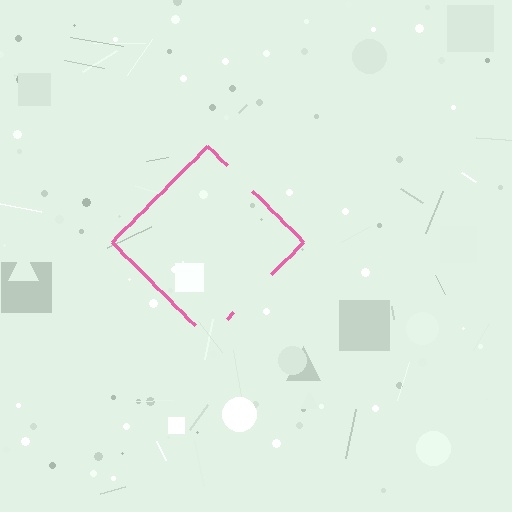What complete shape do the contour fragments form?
The contour fragments form a diamond.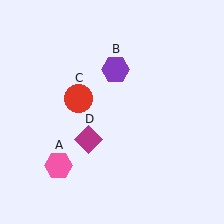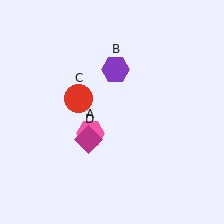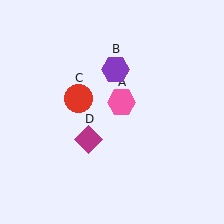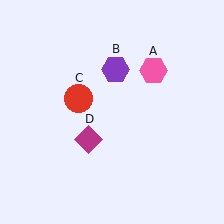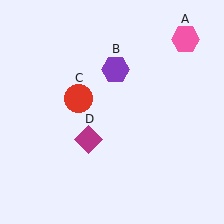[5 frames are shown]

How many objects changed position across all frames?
1 object changed position: pink hexagon (object A).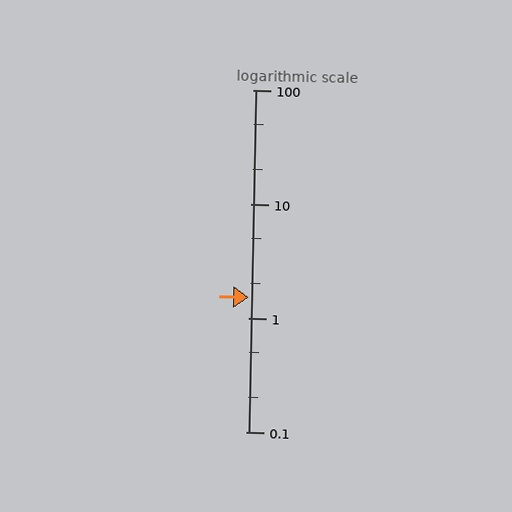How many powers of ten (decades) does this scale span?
The scale spans 3 decades, from 0.1 to 100.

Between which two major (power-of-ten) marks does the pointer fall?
The pointer is between 1 and 10.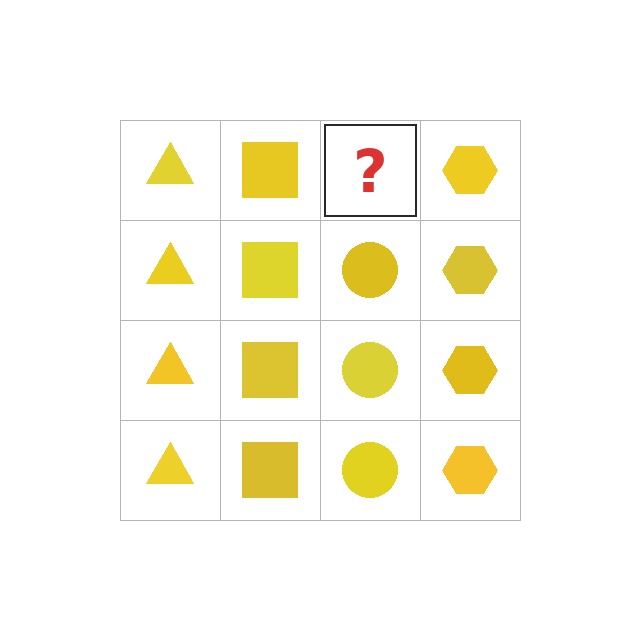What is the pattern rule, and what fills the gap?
The rule is that each column has a consistent shape. The gap should be filled with a yellow circle.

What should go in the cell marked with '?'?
The missing cell should contain a yellow circle.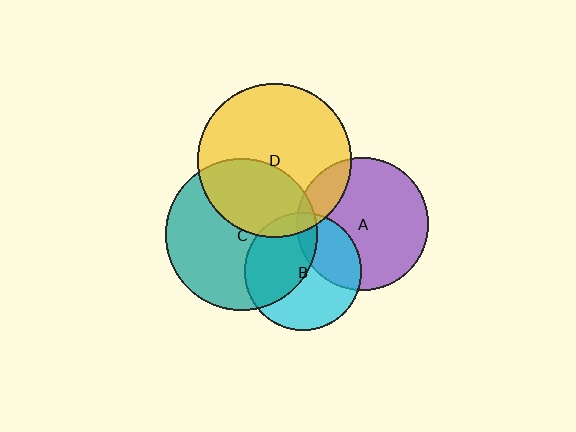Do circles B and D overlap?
Yes.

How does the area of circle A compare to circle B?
Approximately 1.3 times.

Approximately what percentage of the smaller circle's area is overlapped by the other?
Approximately 10%.